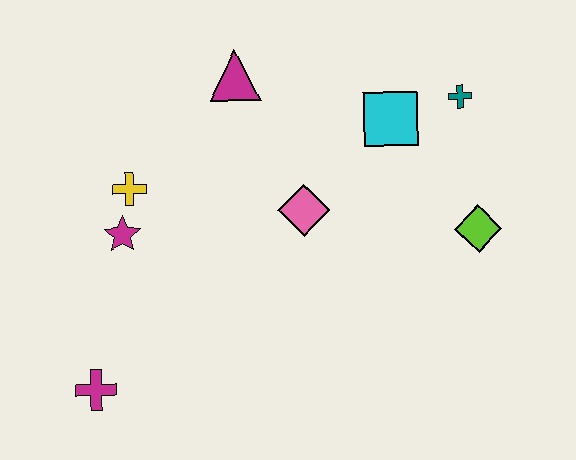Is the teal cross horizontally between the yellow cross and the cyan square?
No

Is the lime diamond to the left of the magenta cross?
No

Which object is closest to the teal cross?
The cyan square is closest to the teal cross.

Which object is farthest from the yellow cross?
The lime diamond is farthest from the yellow cross.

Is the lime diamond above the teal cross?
No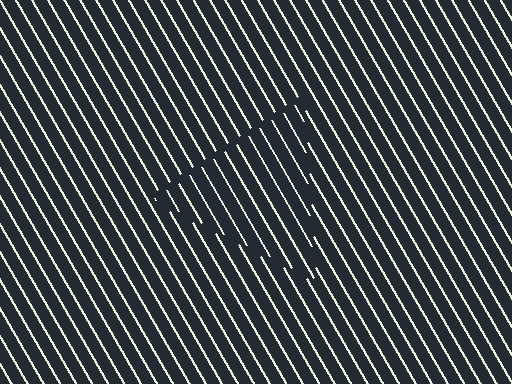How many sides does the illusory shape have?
3 sides — the line-ends trace a triangle.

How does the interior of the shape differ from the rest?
The interior of the shape contains the same grating, shifted by half a period — the contour is defined by the phase discontinuity where line-ends from the inner and outer gratings abut.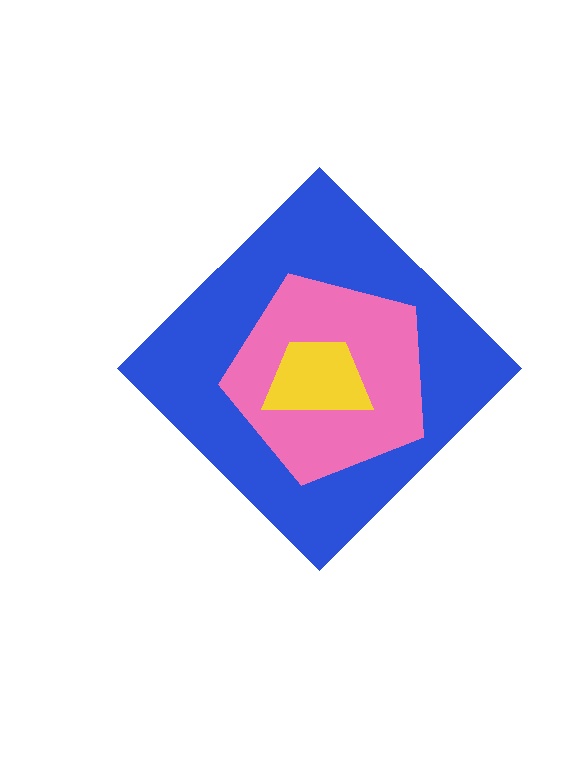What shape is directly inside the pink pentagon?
The yellow trapezoid.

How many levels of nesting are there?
3.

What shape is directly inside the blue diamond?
The pink pentagon.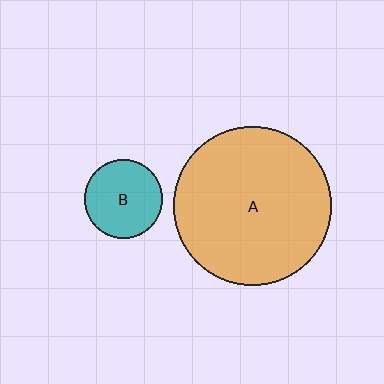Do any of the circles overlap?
No, none of the circles overlap.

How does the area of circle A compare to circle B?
Approximately 4.1 times.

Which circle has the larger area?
Circle A (orange).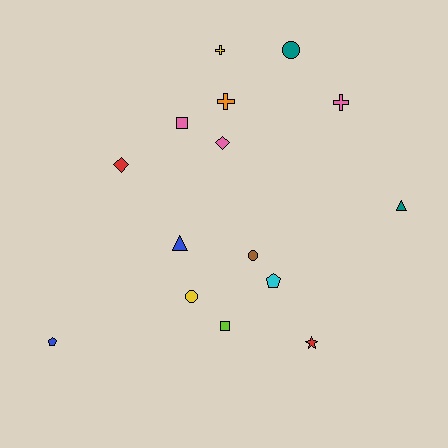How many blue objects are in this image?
There are 2 blue objects.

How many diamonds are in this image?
There are 2 diamonds.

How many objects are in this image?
There are 15 objects.